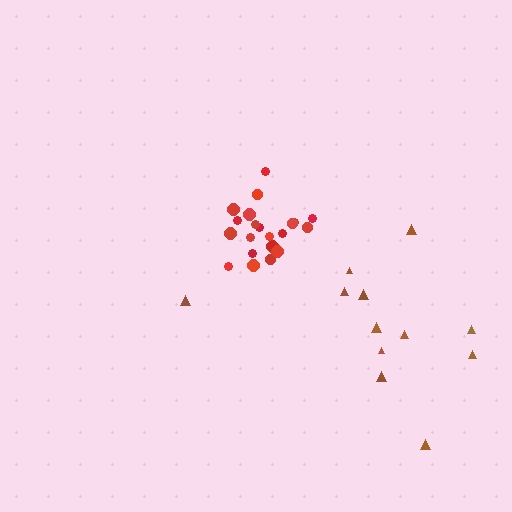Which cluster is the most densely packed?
Red.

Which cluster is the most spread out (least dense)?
Brown.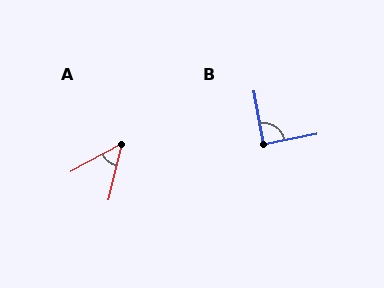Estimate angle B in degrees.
Approximately 88 degrees.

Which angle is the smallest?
A, at approximately 48 degrees.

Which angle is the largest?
B, at approximately 88 degrees.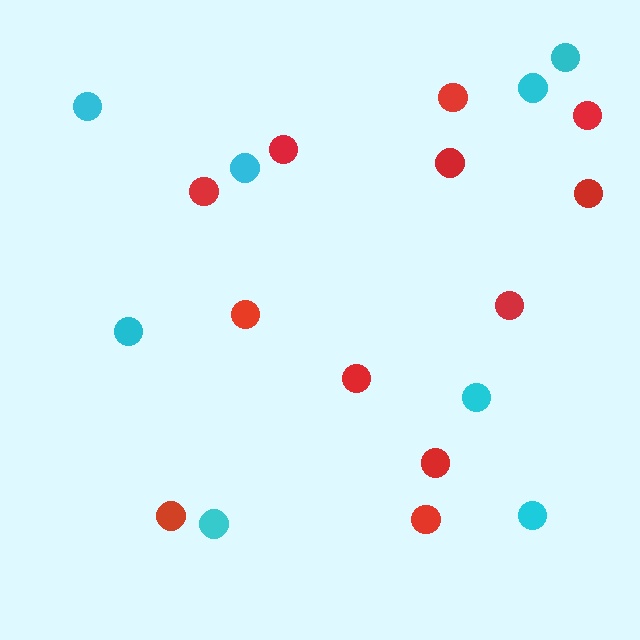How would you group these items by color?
There are 2 groups: one group of red circles (12) and one group of cyan circles (8).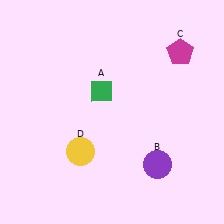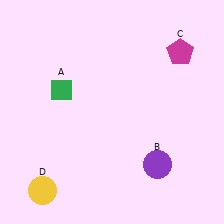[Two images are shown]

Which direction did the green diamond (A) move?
The green diamond (A) moved left.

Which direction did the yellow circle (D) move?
The yellow circle (D) moved left.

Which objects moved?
The objects that moved are: the green diamond (A), the yellow circle (D).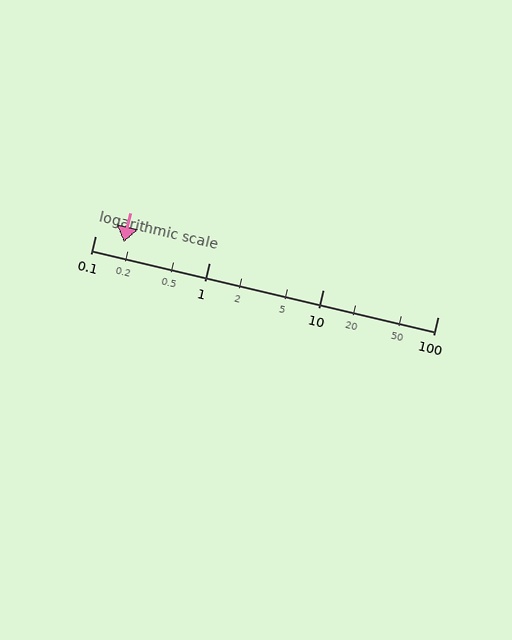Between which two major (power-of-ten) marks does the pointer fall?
The pointer is between 0.1 and 1.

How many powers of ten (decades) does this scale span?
The scale spans 3 decades, from 0.1 to 100.